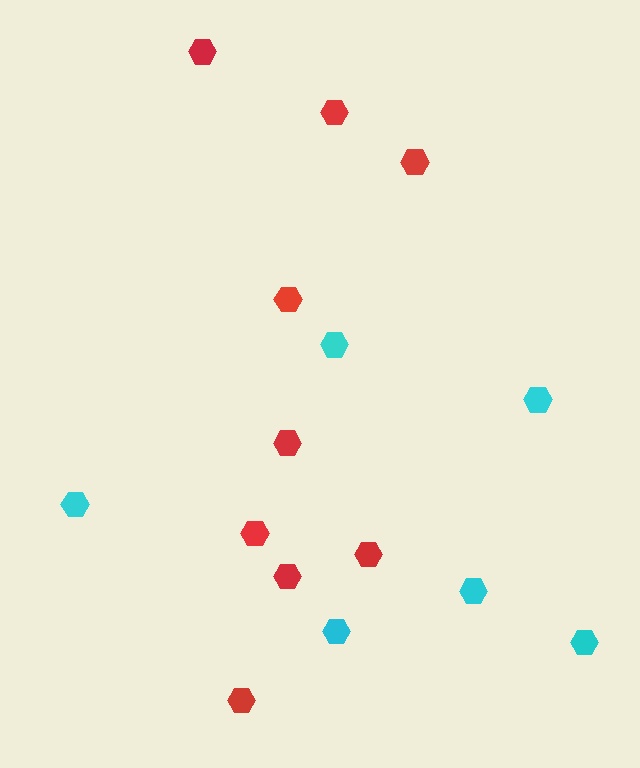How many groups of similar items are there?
There are 2 groups: one group of red hexagons (9) and one group of cyan hexagons (6).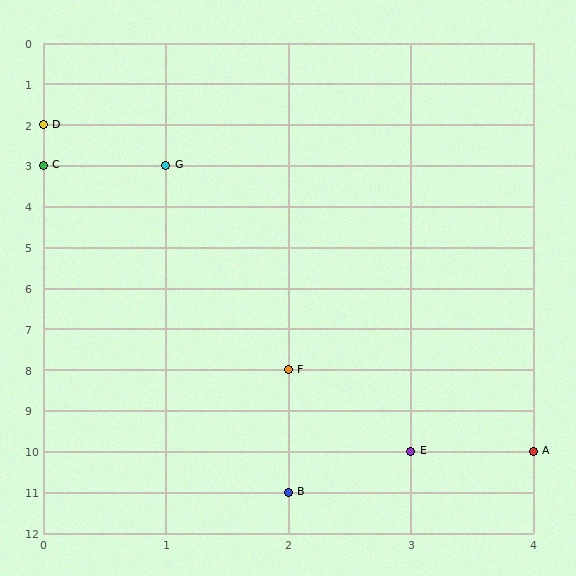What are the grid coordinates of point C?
Point C is at grid coordinates (0, 3).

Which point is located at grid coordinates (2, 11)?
Point B is at (2, 11).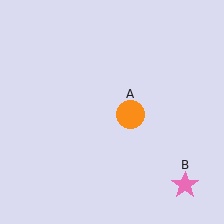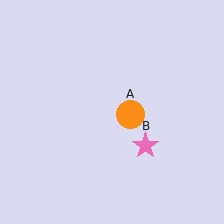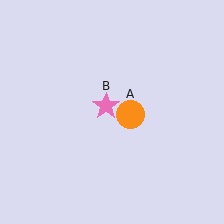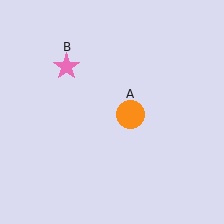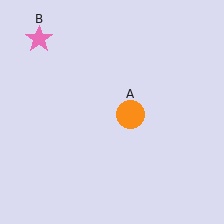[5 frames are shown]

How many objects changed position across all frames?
1 object changed position: pink star (object B).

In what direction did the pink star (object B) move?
The pink star (object B) moved up and to the left.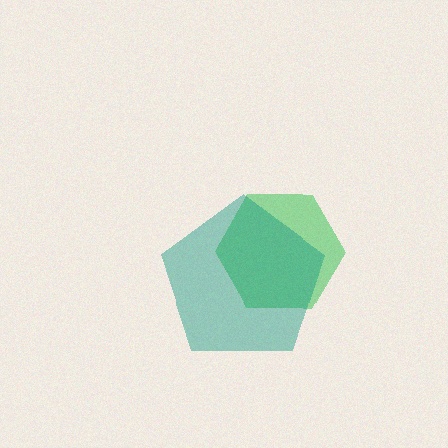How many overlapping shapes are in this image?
There are 2 overlapping shapes in the image.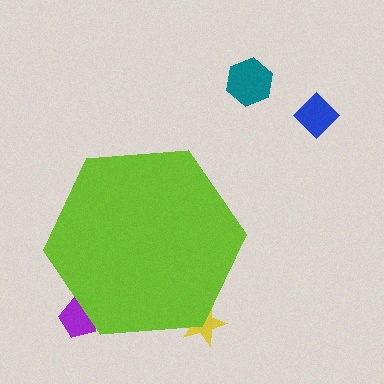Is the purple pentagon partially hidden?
Yes, the purple pentagon is partially hidden behind the lime hexagon.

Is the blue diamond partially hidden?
No, the blue diamond is fully visible.